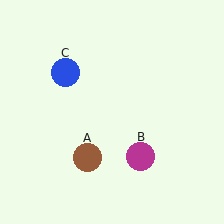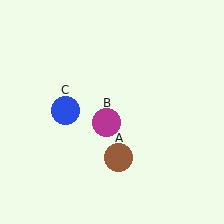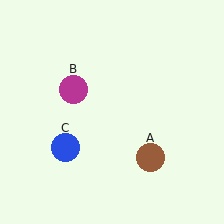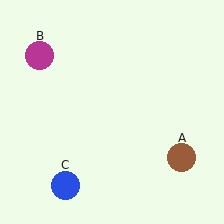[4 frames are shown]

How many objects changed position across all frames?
3 objects changed position: brown circle (object A), magenta circle (object B), blue circle (object C).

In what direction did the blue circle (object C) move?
The blue circle (object C) moved down.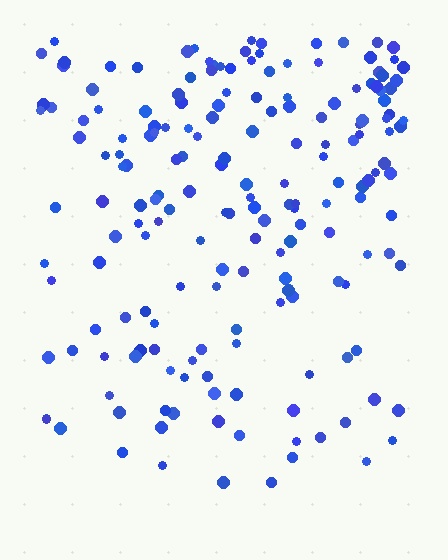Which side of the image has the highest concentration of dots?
The top.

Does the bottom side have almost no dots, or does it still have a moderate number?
Still a moderate number, just noticeably fewer than the top.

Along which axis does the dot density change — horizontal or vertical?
Vertical.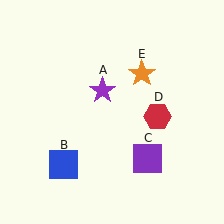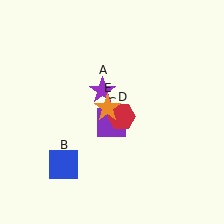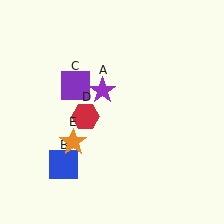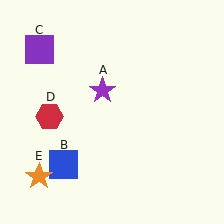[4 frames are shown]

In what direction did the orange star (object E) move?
The orange star (object E) moved down and to the left.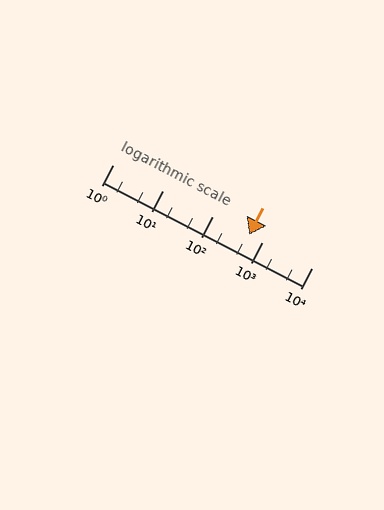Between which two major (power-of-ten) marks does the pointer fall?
The pointer is between 100 and 1000.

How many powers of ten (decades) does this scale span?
The scale spans 4 decades, from 1 to 10000.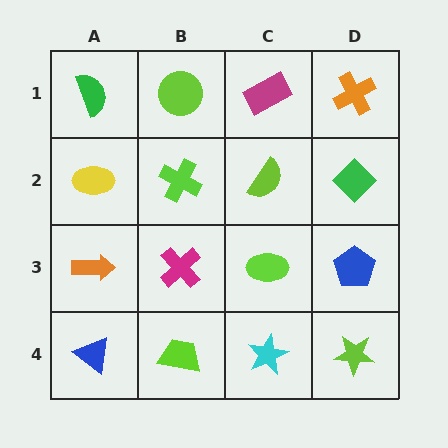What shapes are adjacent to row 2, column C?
A magenta rectangle (row 1, column C), a lime ellipse (row 3, column C), a lime cross (row 2, column B), a green diamond (row 2, column D).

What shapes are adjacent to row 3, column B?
A lime cross (row 2, column B), a lime trapezoid (row 4, column B), an orange arrow (row 3, column A), a lime ellipse (row 3, column C).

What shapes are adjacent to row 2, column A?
A green semicircle (row 1, column A), an orange arrow (row 3, column A), a lime cross (row 2, column B).